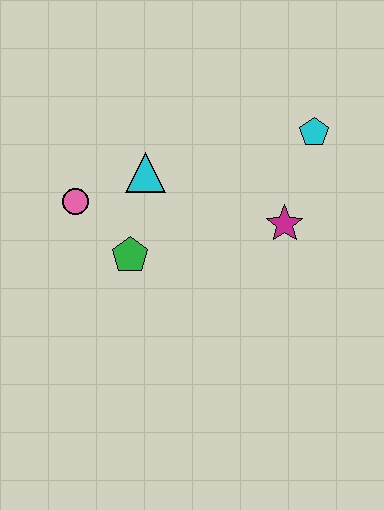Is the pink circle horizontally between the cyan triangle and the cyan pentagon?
No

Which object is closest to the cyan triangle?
The pink circle is closest to the cyan triangle.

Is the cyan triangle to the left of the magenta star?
Yes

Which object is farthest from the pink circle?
The cyan pentagon is farthest from the pink circle.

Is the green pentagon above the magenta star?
No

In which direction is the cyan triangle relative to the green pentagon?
The cyan triangle is above the green pentagon.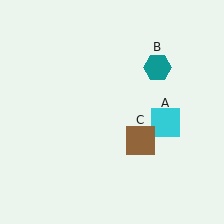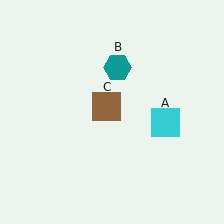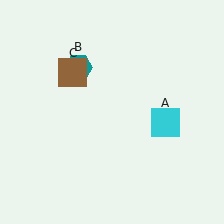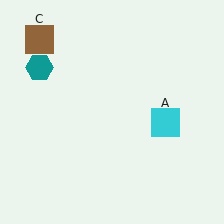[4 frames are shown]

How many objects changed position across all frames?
2 objects changed position: teal hexagon (object B), brown square (object C).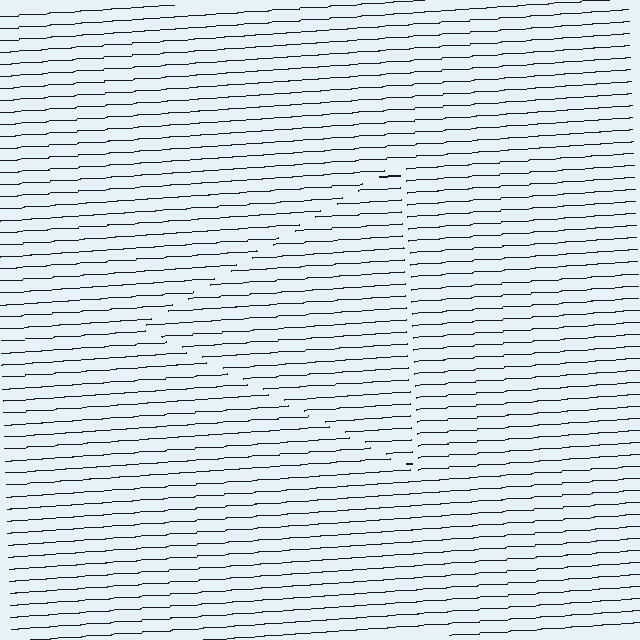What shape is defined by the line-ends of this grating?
An illusory triangle. The interior of the shape contains the same grating, shifted by half a period — the contour is defined by the phase discontinuity where line-ends from the inner and outer gratings abut.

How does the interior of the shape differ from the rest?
The interior of the shape contains the same grating, shifted by half a period — the contour is defined by the phase discontinuity where line-ends from the inner and outer gratings abut.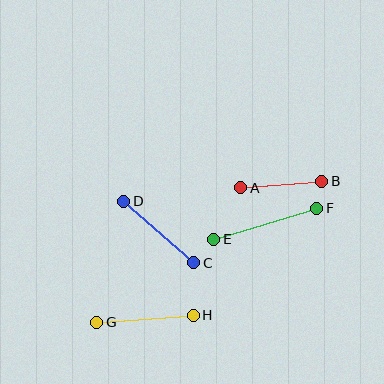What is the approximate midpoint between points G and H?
The midpoint is at approximately (145, 319) pixels.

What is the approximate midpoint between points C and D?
The midpoint is at approximately (159, 232) pixels.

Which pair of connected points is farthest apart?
Points E and F are farthest apart.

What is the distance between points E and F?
The distance is approximately 108 pixels.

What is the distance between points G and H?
The distance is approximately 97 pixels.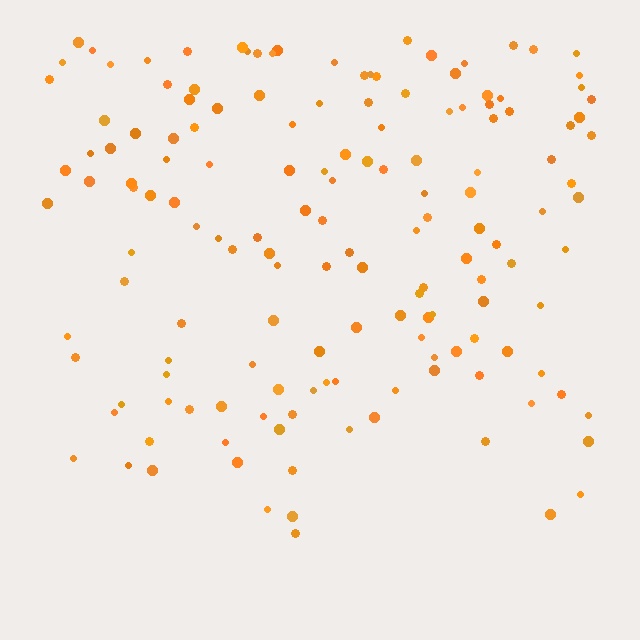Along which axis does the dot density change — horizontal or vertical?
Vertical.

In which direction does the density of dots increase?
From bottom to top, with the top side densest.